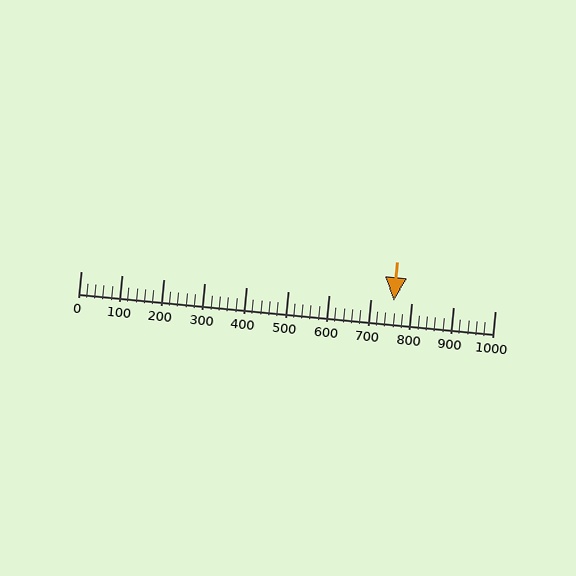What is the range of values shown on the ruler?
The ruler shows values from 0 to 1000.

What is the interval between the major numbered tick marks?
The major tick marks are spaced 100 units apart.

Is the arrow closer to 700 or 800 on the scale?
The arrow is closer to 800.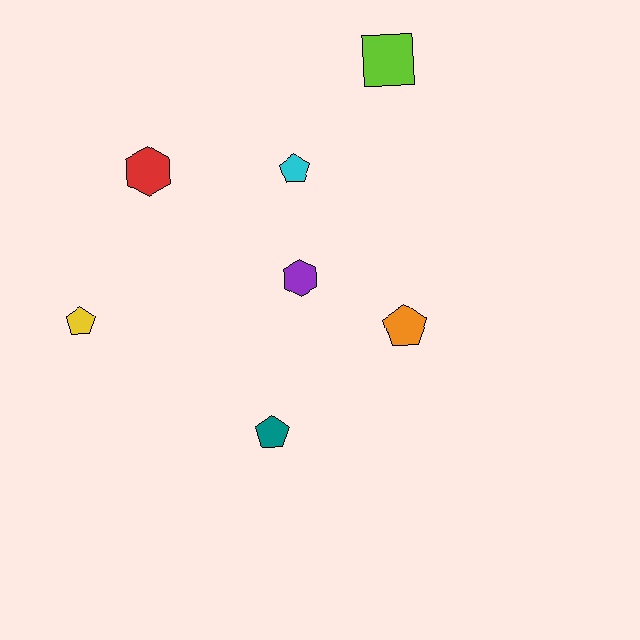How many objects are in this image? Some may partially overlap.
There are 7 objects.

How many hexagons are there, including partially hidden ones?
There are 2 hexagons.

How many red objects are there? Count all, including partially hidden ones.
There is 1 red object.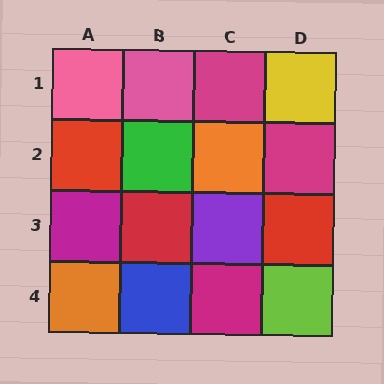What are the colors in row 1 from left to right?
Pink, pink, magenta, yellow.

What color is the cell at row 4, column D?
Lime.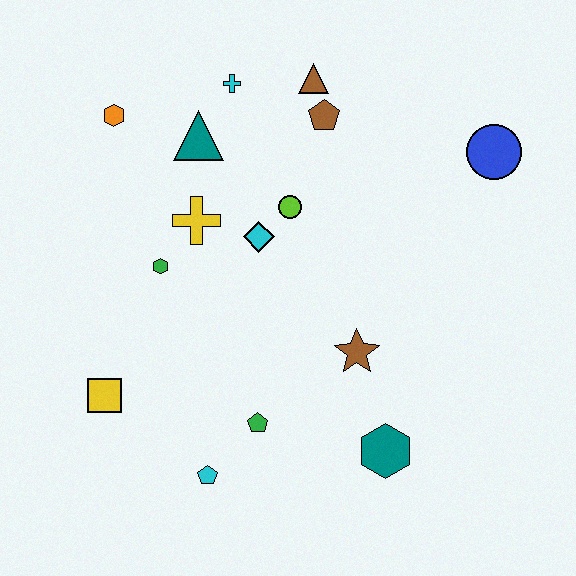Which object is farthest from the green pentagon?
The blue circle is farthest from the green pentagon.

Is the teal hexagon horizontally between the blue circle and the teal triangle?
Yes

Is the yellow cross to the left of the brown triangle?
Yes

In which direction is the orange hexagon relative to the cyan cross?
The orange hexagon is to the left of the cyan cross.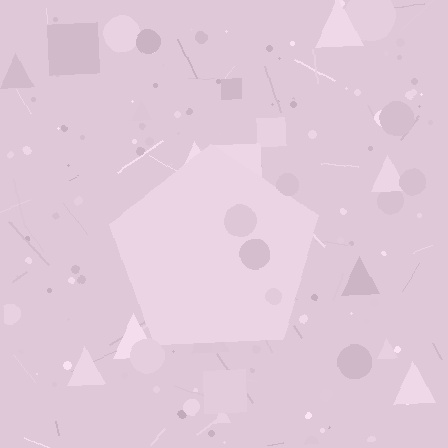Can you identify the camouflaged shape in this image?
The camouflaged shape is a pentagon.